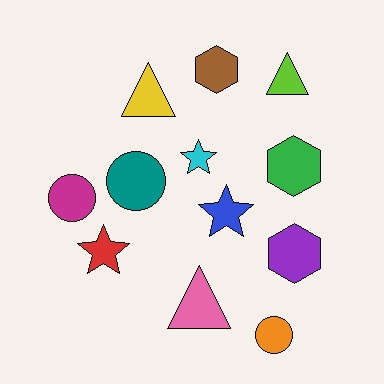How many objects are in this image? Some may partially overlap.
There are 12 objects.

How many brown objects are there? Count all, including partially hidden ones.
There is 1 brown object.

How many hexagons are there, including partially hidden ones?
There are 3 hexagons.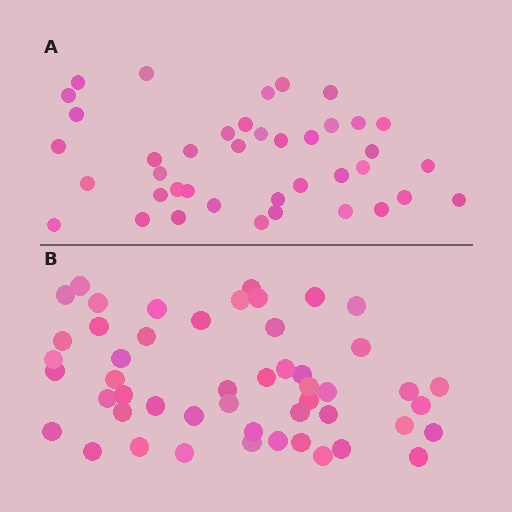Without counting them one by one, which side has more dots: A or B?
Region B (the bottom region) has more dots.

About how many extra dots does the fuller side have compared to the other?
Region B has roughly 10 or so more dots than region A.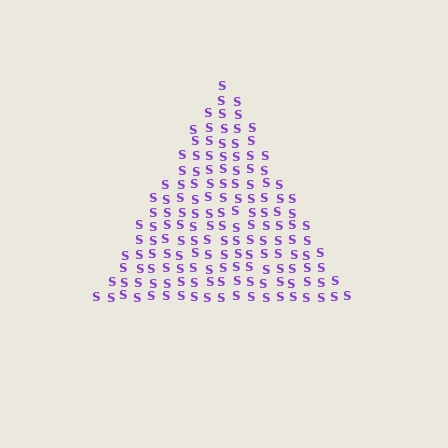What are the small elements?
The small elements are letter S's.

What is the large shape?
The large shape is a triangle.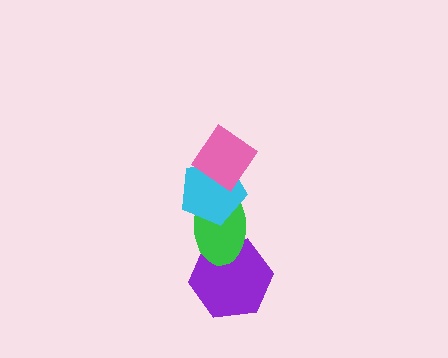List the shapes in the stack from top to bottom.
From top to bottom: the pink diamond, the cyan pentagon, the green ellipse, the purple hexagon.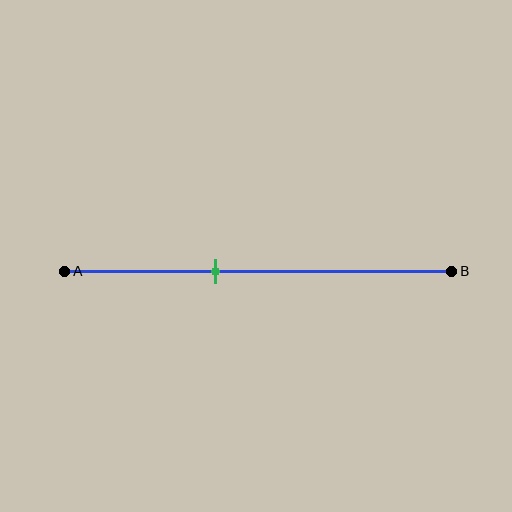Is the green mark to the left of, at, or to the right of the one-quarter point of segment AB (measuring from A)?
The green mark is to the right of the one-quarter point of segment AB.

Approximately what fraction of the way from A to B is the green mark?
The green mark is approximately 40% of the way from A to B.